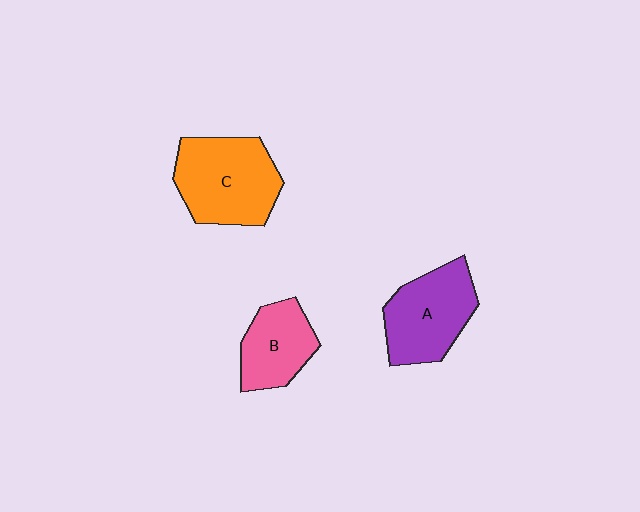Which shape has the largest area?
Shape C (orange).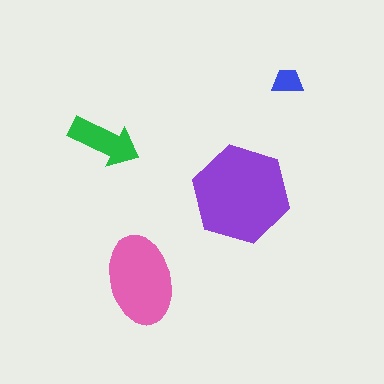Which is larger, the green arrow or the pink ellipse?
The pink ellipse.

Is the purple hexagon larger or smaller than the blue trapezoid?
Larger.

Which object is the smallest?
The blue trapezoid.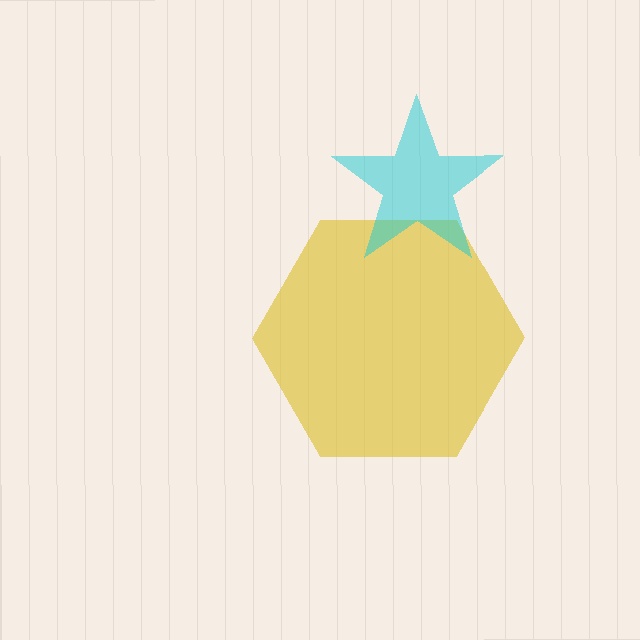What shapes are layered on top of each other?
The layered shapes are: a yellow hexagon, a cyan star.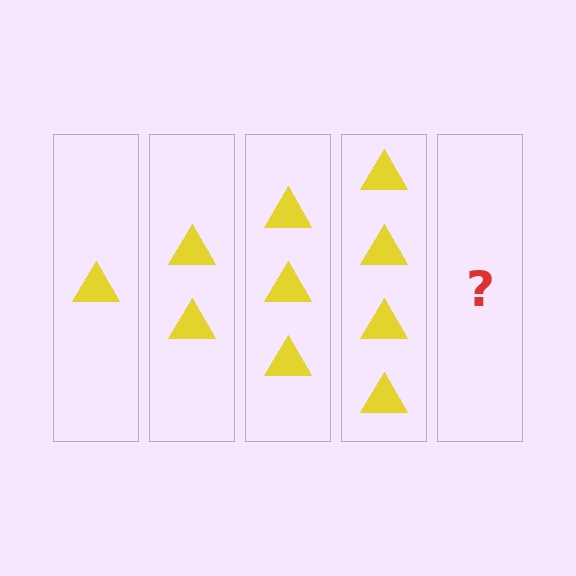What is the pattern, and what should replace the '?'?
The pattern is that each step adds one more triangle. The '?' should be 5 triangles.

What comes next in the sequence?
The next element should be 5 triangles.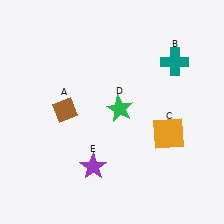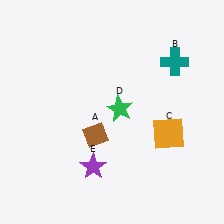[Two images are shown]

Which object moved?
The brown diamond (A) moved right.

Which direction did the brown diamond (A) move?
The brown diamond (A) moved right.